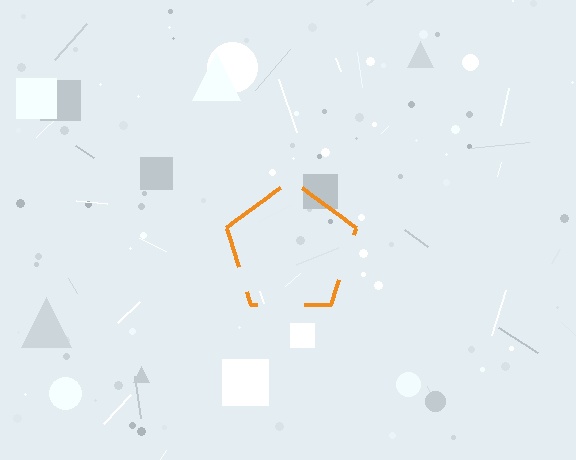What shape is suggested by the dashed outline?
The dashed outline suggests a pentagon.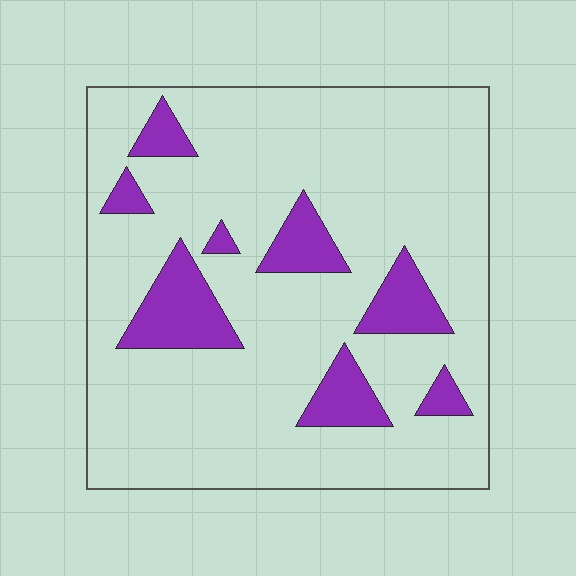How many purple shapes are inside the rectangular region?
8.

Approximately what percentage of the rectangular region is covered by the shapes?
Approximately 15%.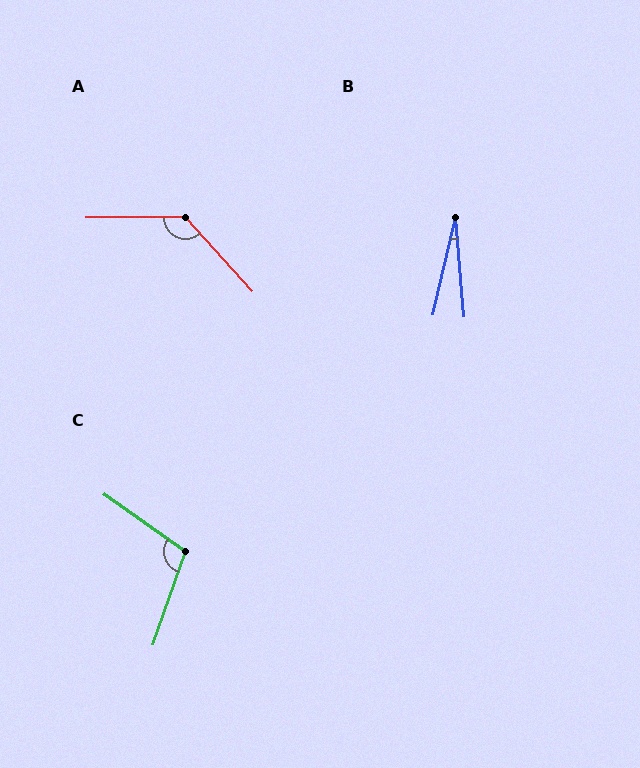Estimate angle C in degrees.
Approximately 106 degrees.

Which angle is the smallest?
B, at approximately 18 degrees.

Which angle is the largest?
A, at approximately 132 degrees.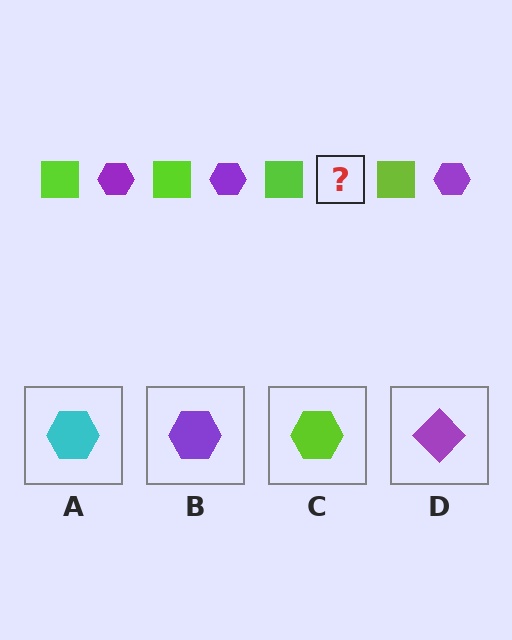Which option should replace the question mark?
Option B.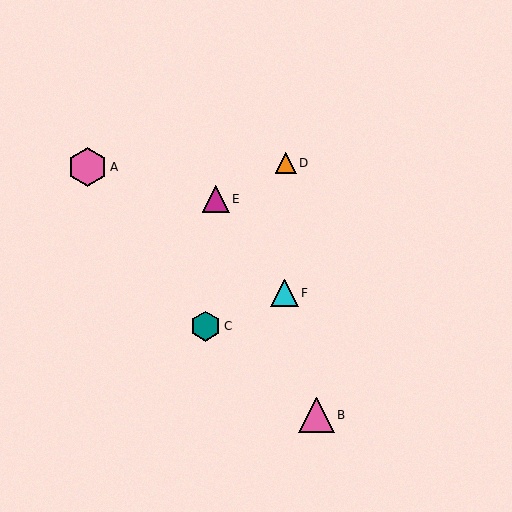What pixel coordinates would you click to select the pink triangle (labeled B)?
Click at (316, 415) to select the pink triangle B.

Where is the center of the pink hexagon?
The center of the pink hexagon is at (88, 167).